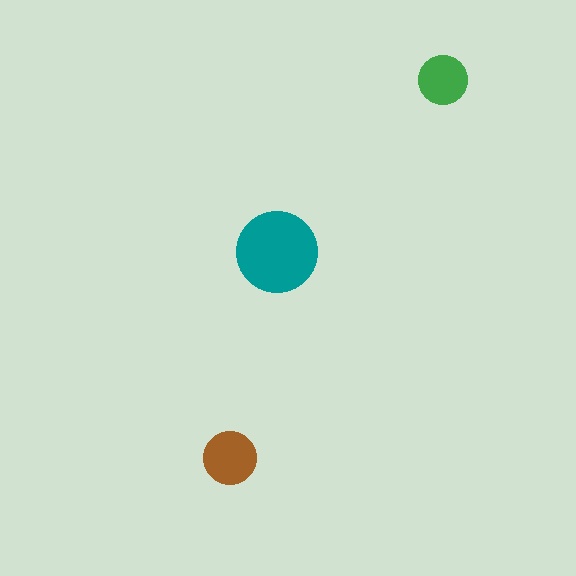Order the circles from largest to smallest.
the teal one, the brown one, the green one.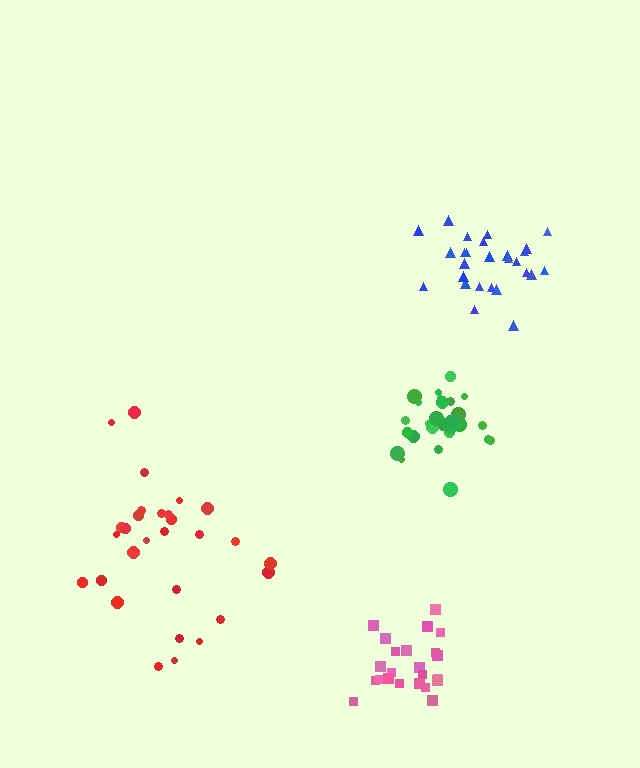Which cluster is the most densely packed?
Green.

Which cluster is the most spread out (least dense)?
Red.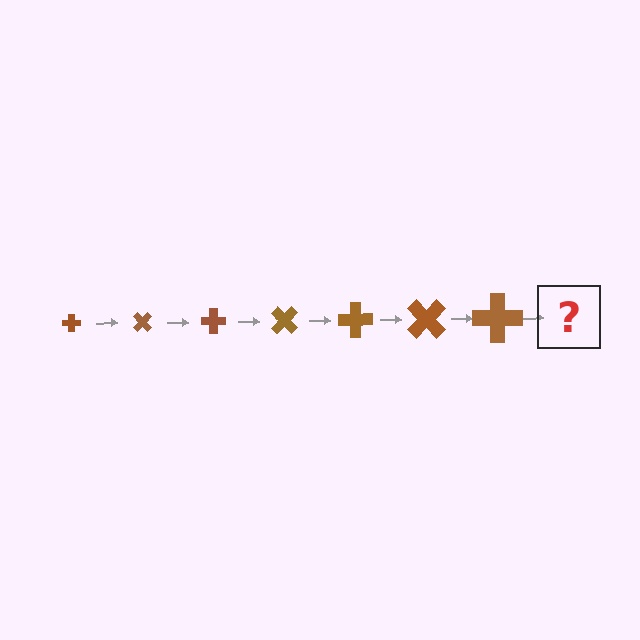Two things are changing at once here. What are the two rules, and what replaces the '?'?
The two rules are that the cross grows larger each step and it rotates 45 degrees each step. The '?' should be a cross, larger than the previous one and rotated 315 degrees from the start.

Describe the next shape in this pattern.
It should be a cross, larger than the previous one and rotated 315 degrees from the start.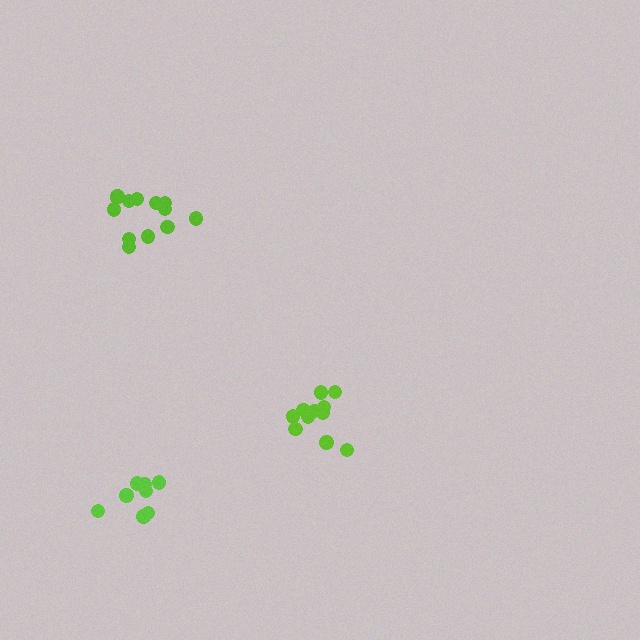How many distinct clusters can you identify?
There are 3 distinct clusters.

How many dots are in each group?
Group 1: 11 dots, Group 2: 13 dots, Group 3: 8 dots (32 total).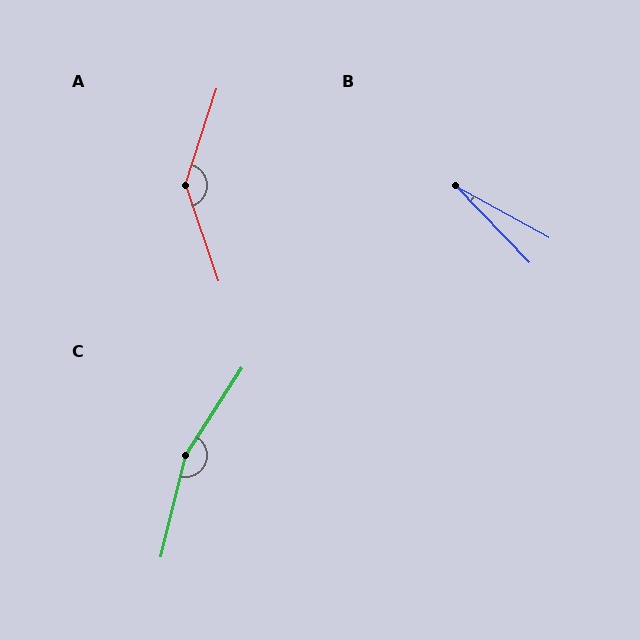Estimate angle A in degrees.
Approximately 143 degrees.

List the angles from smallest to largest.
B (17°), A (143°), C (161°).